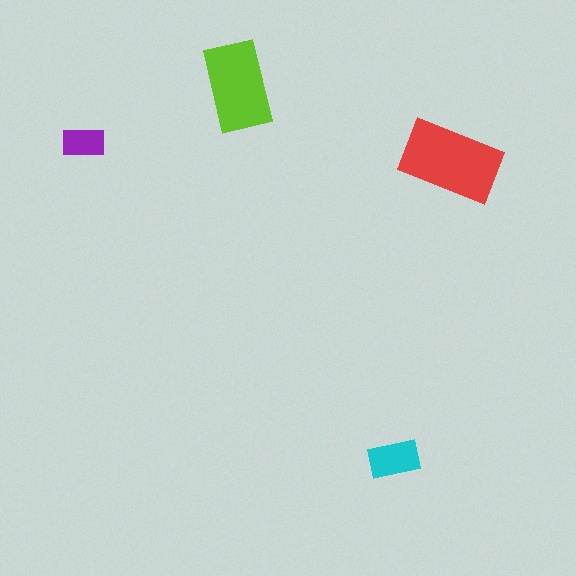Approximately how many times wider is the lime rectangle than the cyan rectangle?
About 2 times wider.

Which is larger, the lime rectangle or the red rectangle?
The red one.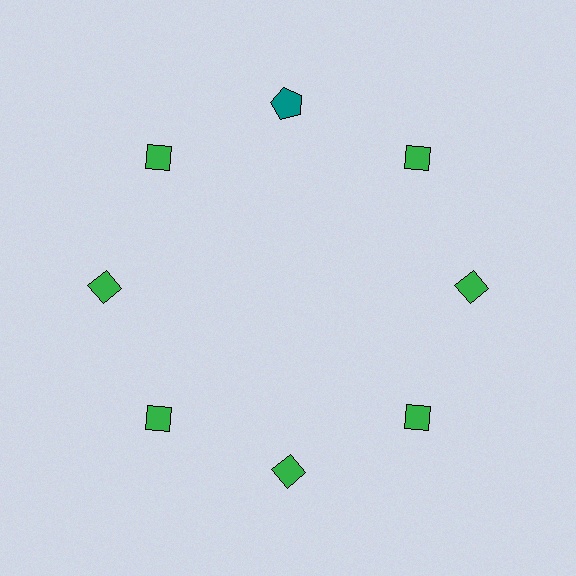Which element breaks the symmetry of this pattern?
The teal pentagon at roughly the 12 o'clock position breaks the symmetry. All other shapes are green diamonds.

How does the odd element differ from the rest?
It differs in both color (teal instead of green) and shape (pentagon instead of diamond).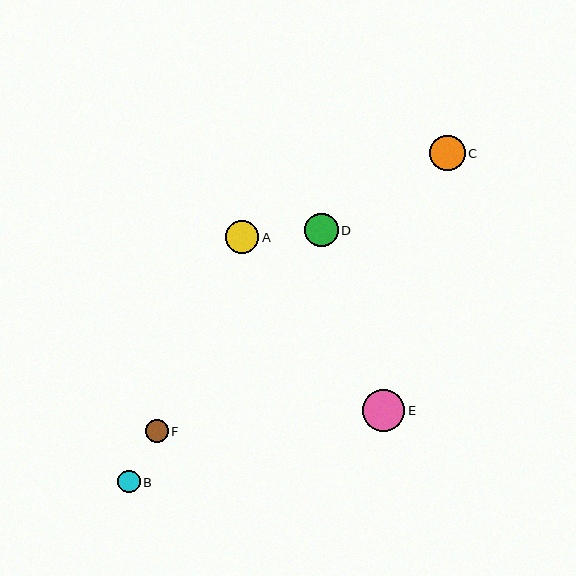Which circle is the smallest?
Circle B is the smallest with a size of approximately 22 pixels.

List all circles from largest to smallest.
From largest to smallest: E, C, D, A, F, B.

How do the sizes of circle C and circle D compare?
Circle C and circle D are approximately the same size.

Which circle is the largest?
Circle E is the largest with a size of approximately 42 pixels.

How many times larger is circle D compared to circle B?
Circle D is approximately 1.5 times the size of circle B.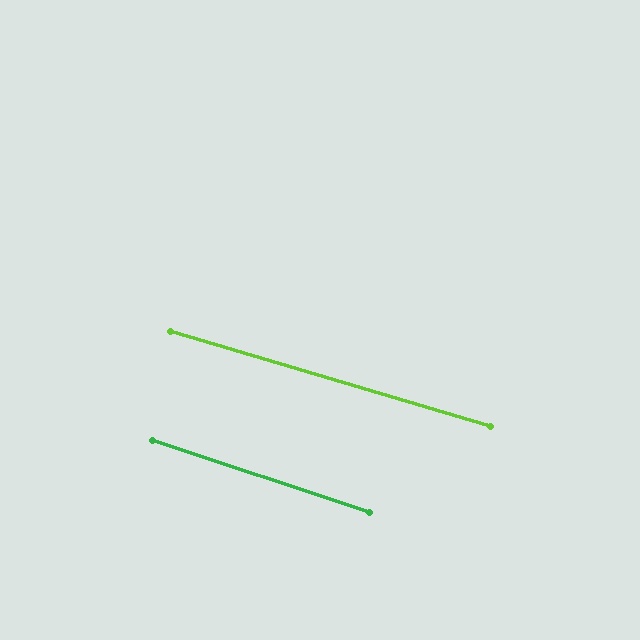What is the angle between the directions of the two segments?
Approximately 2 degrees.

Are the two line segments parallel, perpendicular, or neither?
Parallel — their directions differ by only 1.7°.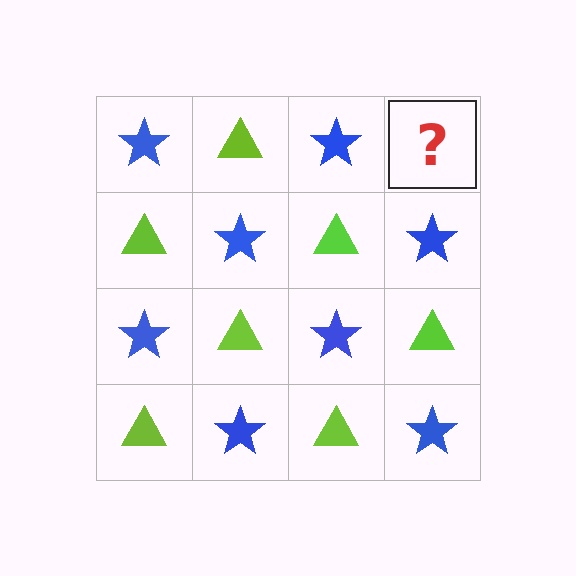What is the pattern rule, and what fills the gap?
The rule is that it alternates blue star and lime triangle in a checkerboard pattern. The gap should be filled with a lime triangle.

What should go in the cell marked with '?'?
The missing cell should contain a lime triangle.